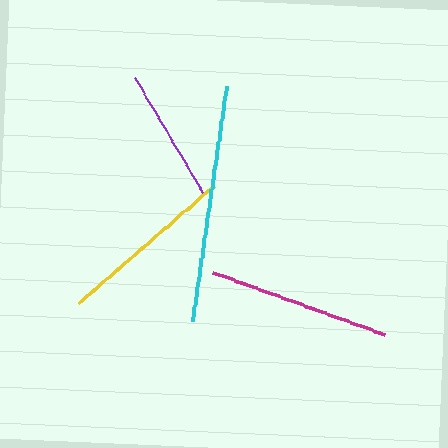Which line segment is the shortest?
The purple line is the shortest at approximately 134 pixels.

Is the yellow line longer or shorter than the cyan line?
The cyan line is longer than the yellow line.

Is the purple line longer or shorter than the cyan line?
The cyan line is longer than the purple line.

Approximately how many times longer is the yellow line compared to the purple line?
The yellow line is approximately 1.3 times the length of the purple line.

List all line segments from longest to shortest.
From longest to shortest: cyan, magenta, yellow, purple.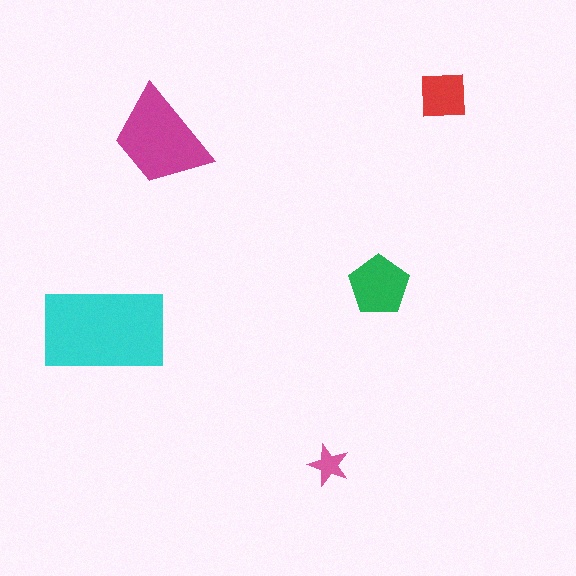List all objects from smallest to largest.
The pink star, the red square, the green pentagon, the magenta trapezoid, the cyan rectangle.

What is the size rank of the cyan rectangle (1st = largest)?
1st.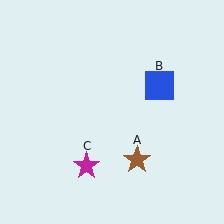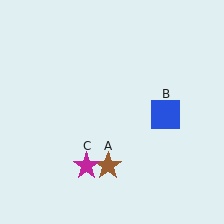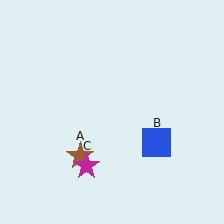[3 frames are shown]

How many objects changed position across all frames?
2 objects changed position: brown star (object A), blue square (object B).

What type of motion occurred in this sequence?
The brown star (object A), blue square (object B) rotated clockwise around the center of the scene.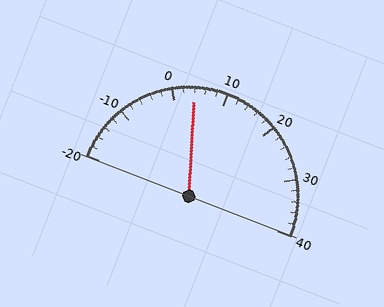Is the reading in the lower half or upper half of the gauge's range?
The reading is in the lower half of the range (-20 to 40).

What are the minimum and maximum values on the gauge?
The gauge ranges from -20 to 40.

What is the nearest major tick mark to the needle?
The nearest major tick mark is 0.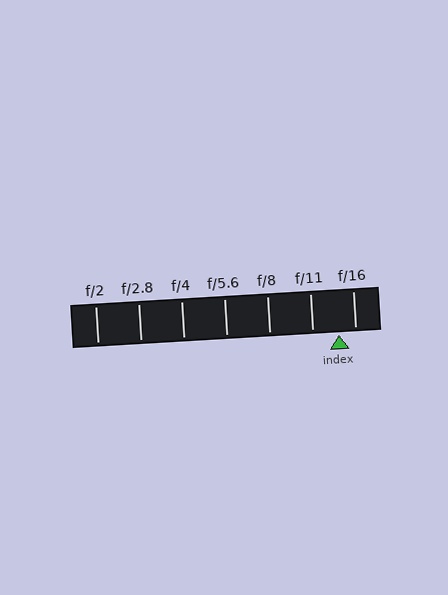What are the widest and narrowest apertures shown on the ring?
The widest aperture shown is f/2 and the narrowest is f/16.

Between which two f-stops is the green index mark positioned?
The index mark is between f/11 and f/16.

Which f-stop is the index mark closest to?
The index mark is closest to f/16.